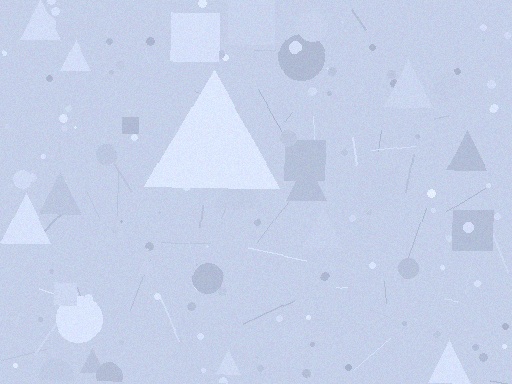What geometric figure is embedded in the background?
A triangle is embedded in the background.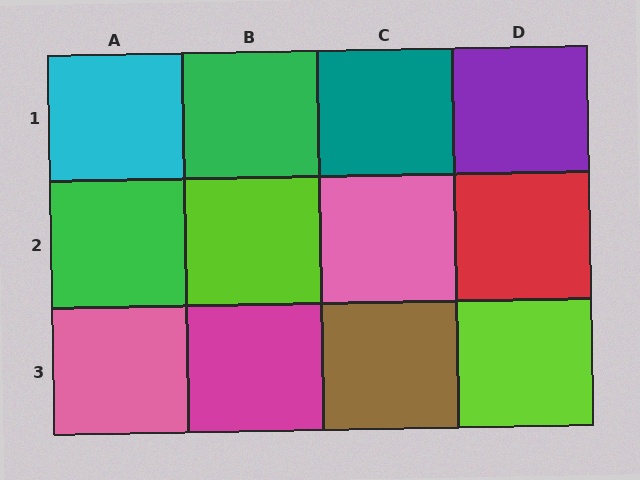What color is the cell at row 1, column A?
Cyan.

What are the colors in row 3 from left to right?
Pink, magenta, brown, lime.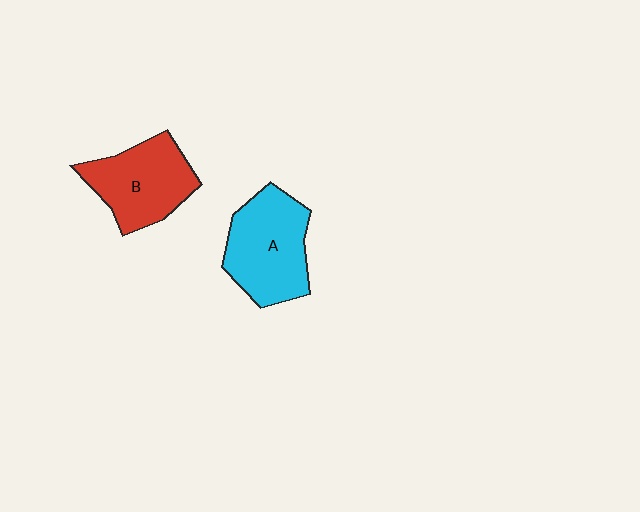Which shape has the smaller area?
Shape B (red).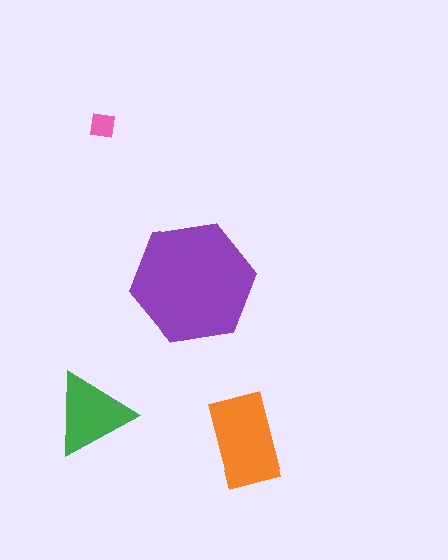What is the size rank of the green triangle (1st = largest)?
3rd.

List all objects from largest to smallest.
The purple hexagon, the orange rectangle, the green triangle, the pink square.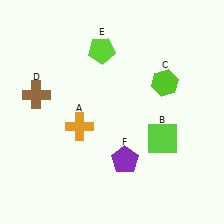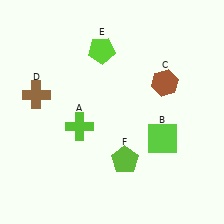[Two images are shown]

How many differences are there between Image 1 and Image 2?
There are 3 differences between the two images.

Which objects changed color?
A changed from orange to lime. C changed from lime to brown. F changed from purple to lime.